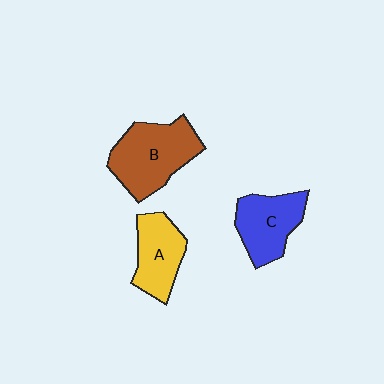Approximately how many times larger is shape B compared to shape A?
Approximately 1.4 times.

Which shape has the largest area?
Shape B (brown).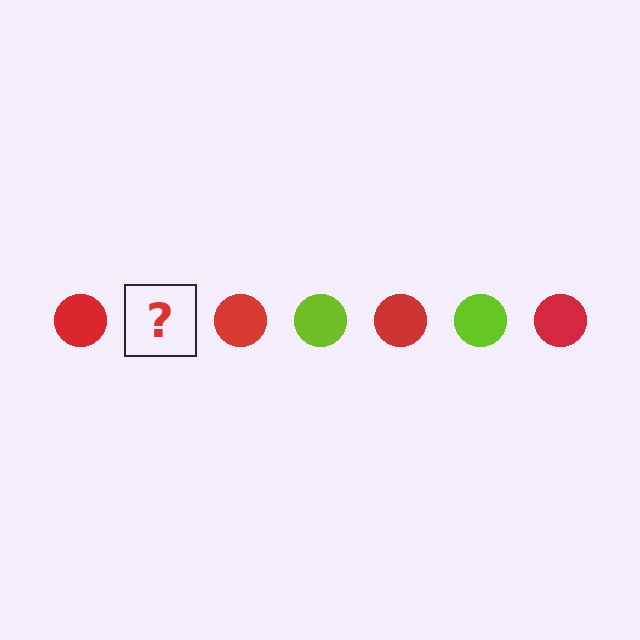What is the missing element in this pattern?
The missing element is a lime circle.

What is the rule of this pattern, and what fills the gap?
The rule is that the pattern cycles through red, lime circles. The gap should be filled with a lime circle.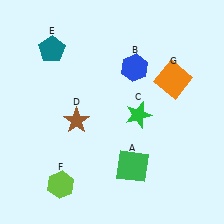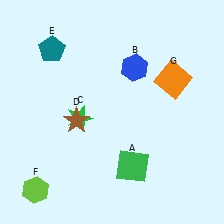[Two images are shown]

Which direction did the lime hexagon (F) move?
The lime hexagon (F) moved left.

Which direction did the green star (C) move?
The green star (C) moved left.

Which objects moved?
The objects that moved are: the green star (C), the lime hexagon (F).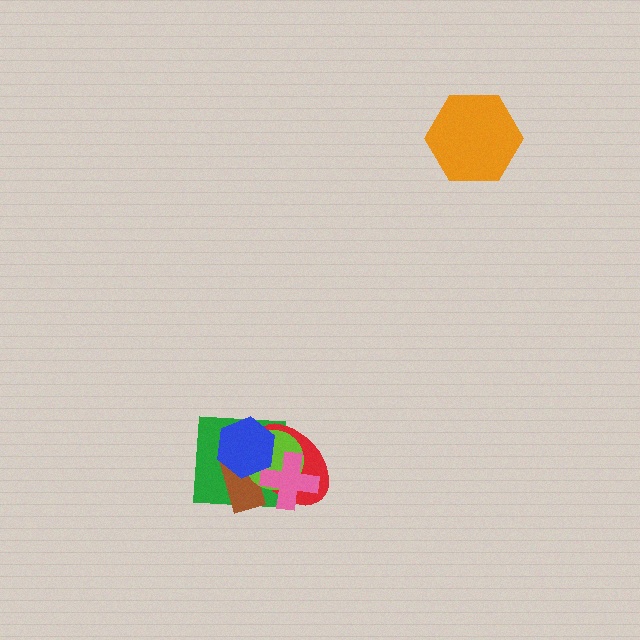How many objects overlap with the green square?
5 objects overlap with the green square.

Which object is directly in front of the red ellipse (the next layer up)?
The lime circle is directly in front of the red ellipse.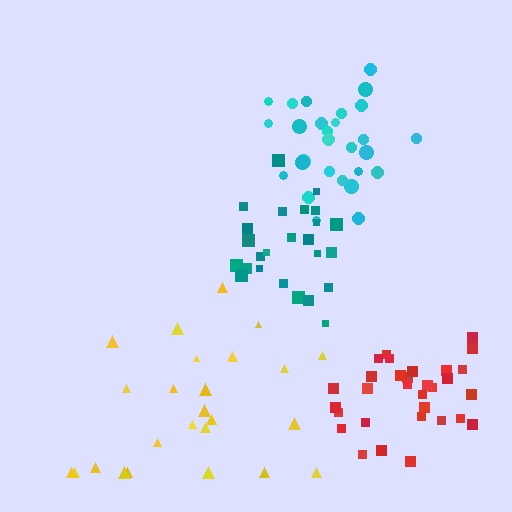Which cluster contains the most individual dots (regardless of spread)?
Red (32).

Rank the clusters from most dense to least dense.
teal, red, cyan, yellow.